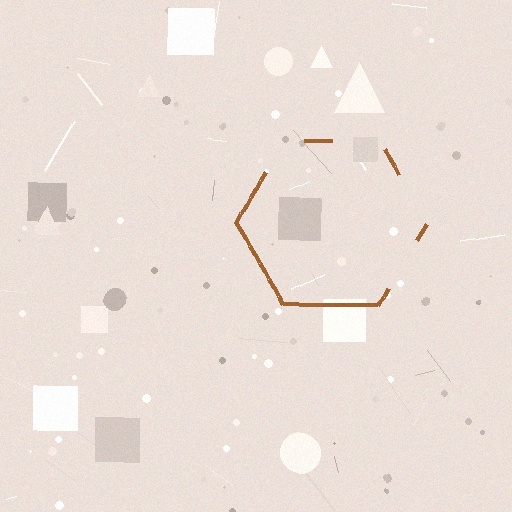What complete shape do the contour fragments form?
The contour fragments form a hexagon.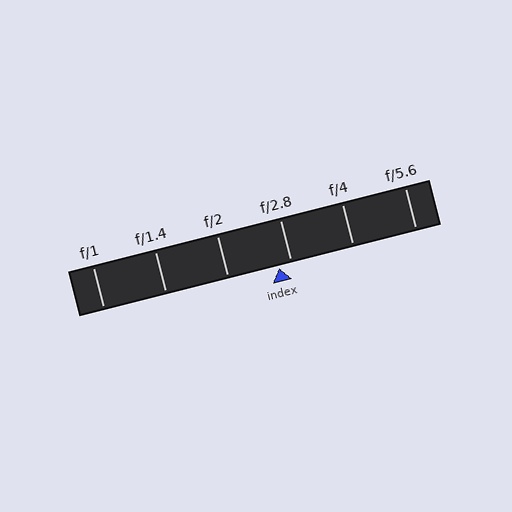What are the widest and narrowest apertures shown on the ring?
The widest aperture shown is f/1 and the narrowest is f/5.6.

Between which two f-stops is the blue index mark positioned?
The index mark is between f/2 and f/2.8.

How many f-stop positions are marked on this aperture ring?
There are 6 f-stop positions marked.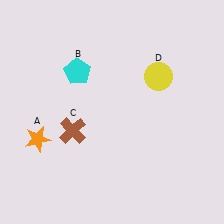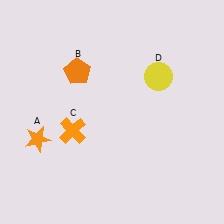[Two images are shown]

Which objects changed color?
B changed from cyan to orange. C changed from brown to orange.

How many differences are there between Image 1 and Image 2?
There are 2 differences between the two images.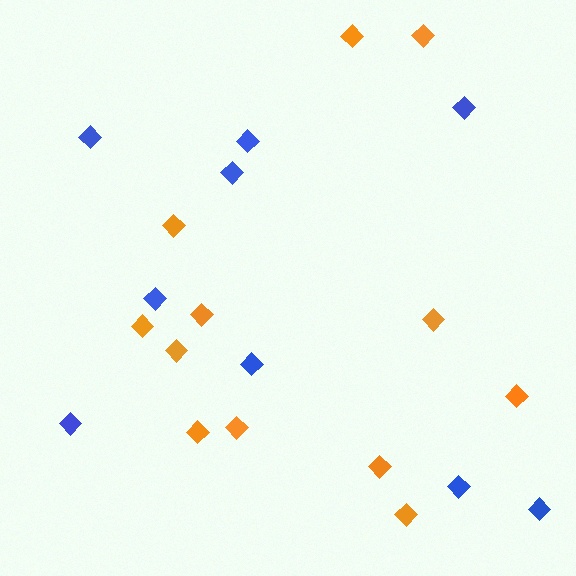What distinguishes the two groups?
There are 2 groups: one group of blue diamonds (9) and one group of orange diamonds (12).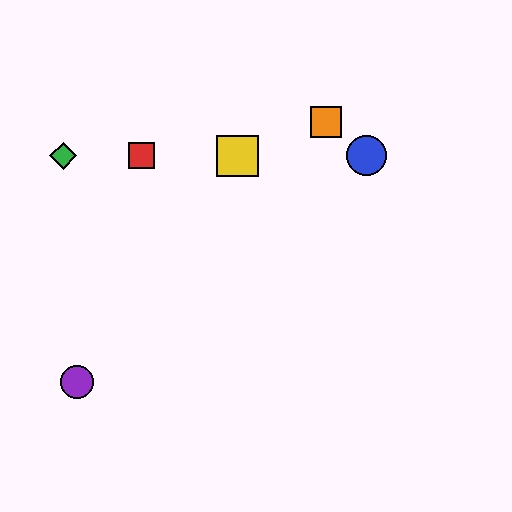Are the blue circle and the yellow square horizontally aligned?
Yes, both are at y≈156.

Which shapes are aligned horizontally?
The red square, the blue circle, the green diamond, the yellow square are aligned horizontally.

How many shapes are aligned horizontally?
4 shapes (the red square, the blue circle, the green diamond, the yellow square) are aligned horizontally.